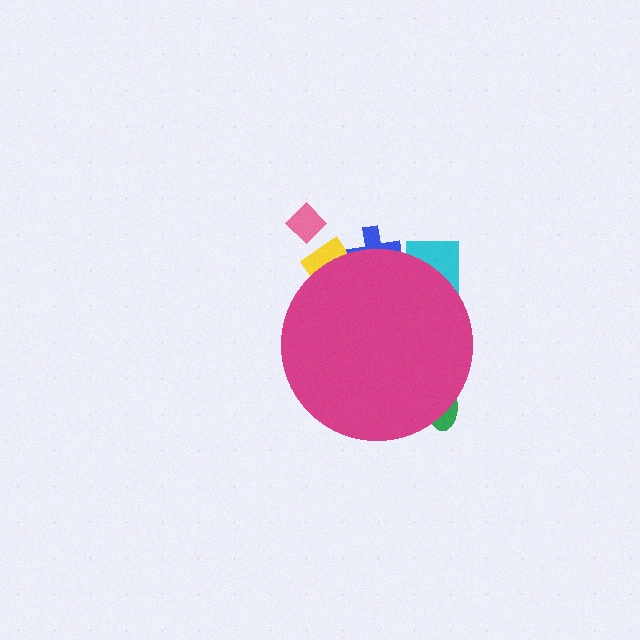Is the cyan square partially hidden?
Yes, the cyan square is partially hidden behind the magenta circle.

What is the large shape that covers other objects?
A magenta circle.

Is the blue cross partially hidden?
Yes, the blue cross is partially hidden behind the magenta circle.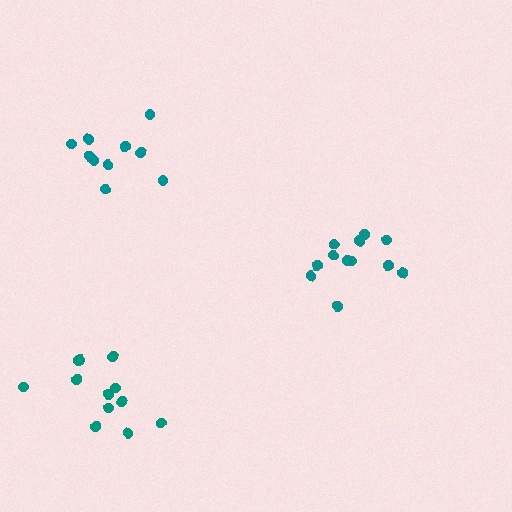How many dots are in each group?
Group 1: 12 dots, Group 2: 12 dots, Group 3: 10 dots (34 total).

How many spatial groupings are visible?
There are 3 spatial groupings.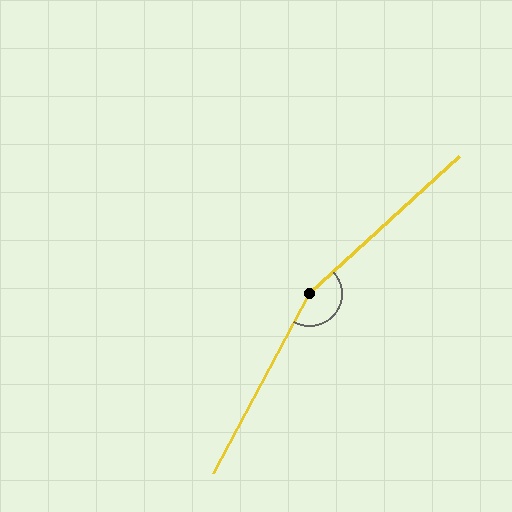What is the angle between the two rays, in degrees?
Approximately 161 degrees.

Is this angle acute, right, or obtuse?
It is obtuse.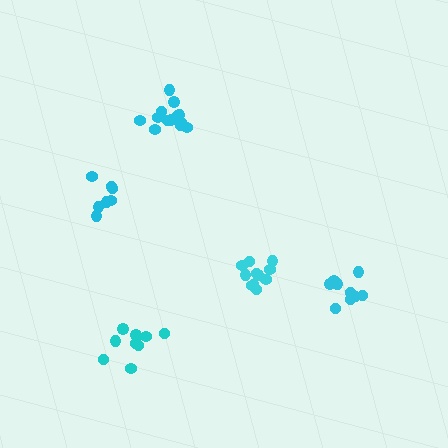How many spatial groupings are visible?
There are 5 spatial groupings.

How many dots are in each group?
Group 1: 11 dots, Group 2: 13 dots, Group 3: 10 dots, Group 4: 10 dots, Group 5: 7 dots (51 total).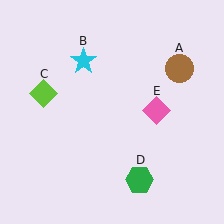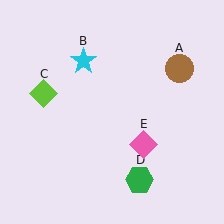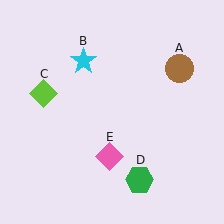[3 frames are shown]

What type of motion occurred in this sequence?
The pink diamond (object E) rotated clockwise around the center of the scene.